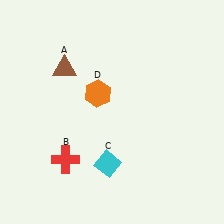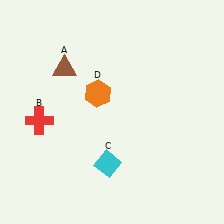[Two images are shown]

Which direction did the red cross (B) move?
The red cross (B) moved up.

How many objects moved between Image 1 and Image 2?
1 object moved between the two images.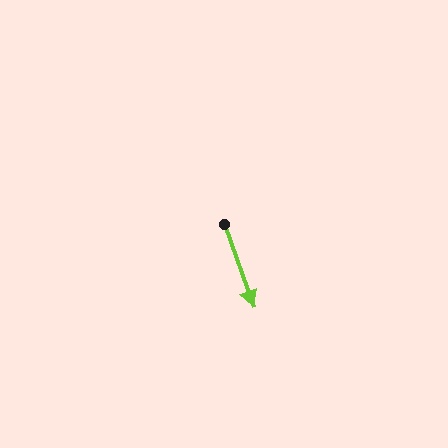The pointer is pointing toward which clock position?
Roughly 5 o'clock.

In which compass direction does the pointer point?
South.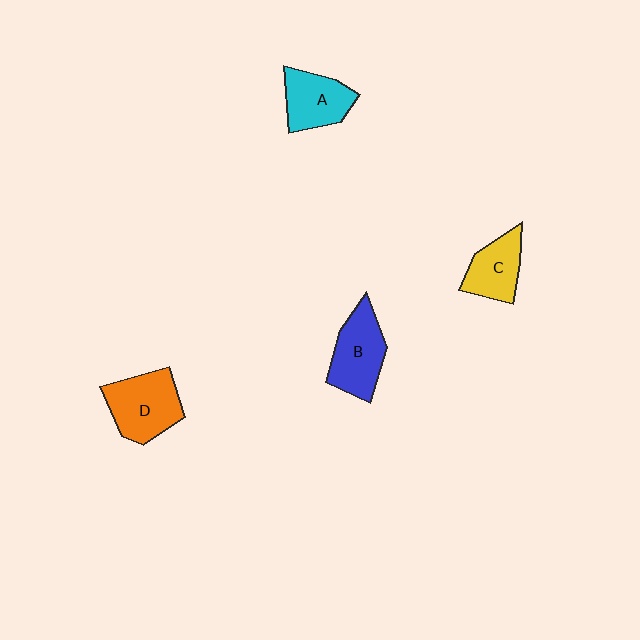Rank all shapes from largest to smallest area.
From largest to smallest: D (orange), B (blue), A (cyan), C (yellow).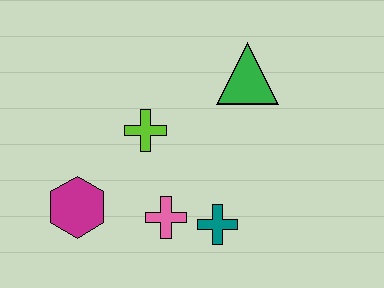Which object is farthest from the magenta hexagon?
The green triangle is farthest from the magenta hexagon.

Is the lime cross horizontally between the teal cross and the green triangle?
No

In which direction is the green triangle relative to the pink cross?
The green triangle is above the pink cross.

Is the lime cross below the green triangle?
Yes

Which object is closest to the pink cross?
The teal cross is closest to the pink cross.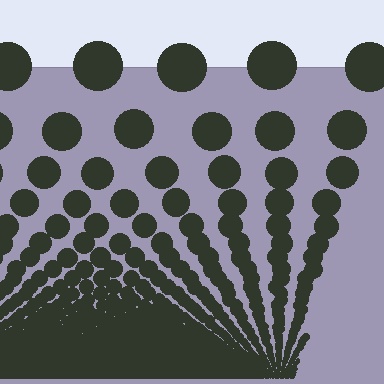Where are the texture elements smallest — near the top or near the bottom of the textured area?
Near the bottom.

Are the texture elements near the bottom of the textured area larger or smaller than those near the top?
Smaller. The gradient is inverted — elements near the bottom are smaller and denser.